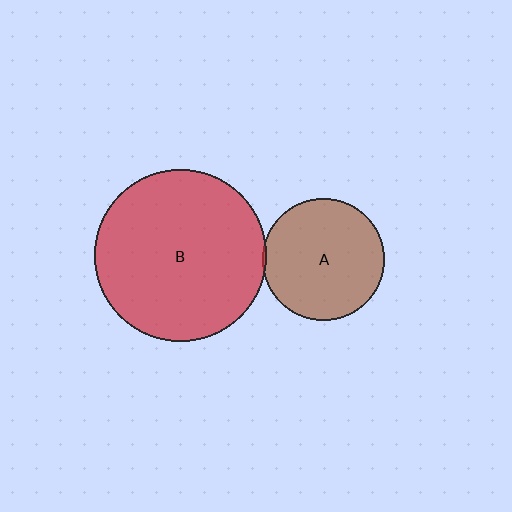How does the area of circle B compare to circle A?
Approximately 2.0 times.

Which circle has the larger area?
Circle B (red).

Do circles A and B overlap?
Yes.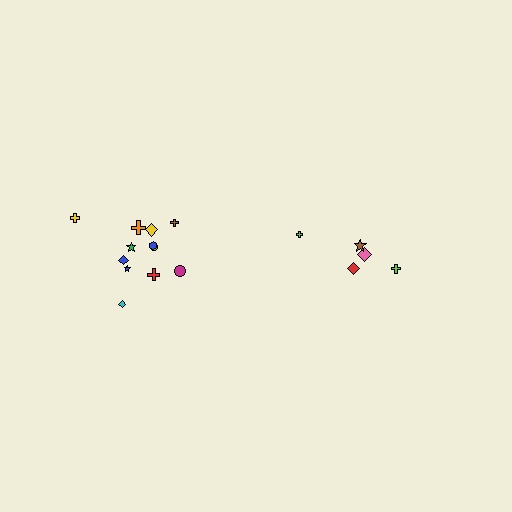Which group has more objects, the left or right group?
The left group.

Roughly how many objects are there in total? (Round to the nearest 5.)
Roughly 15 objects in total.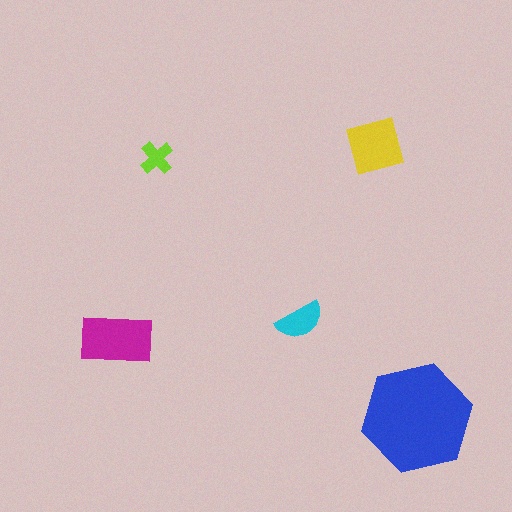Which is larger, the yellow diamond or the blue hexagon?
The blue hexagon.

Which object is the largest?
The blue hexagon.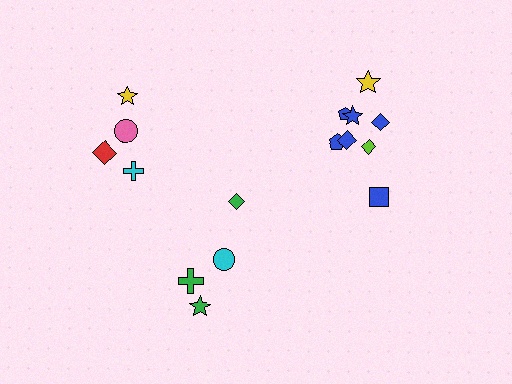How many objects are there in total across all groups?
There are 16 objects.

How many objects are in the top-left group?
There are 4 objects.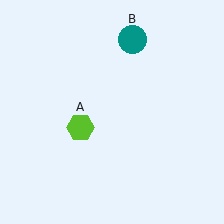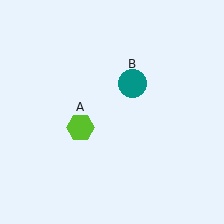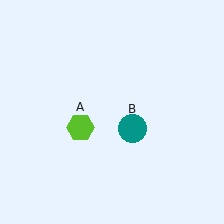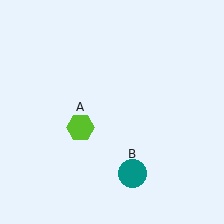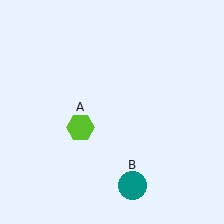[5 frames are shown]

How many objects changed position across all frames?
1 object changed position: teal circle (object B).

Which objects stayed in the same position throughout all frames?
Lime hexagon (object A) remained stationary.